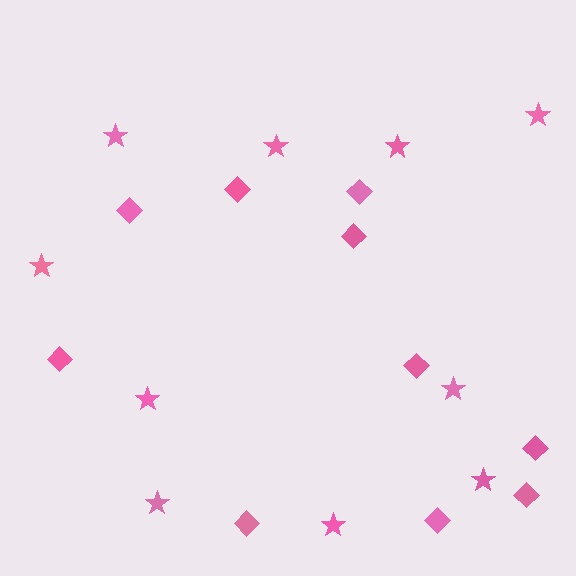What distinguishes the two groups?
There are 2 groups: one group of stars (10) and one group of diamonds (10).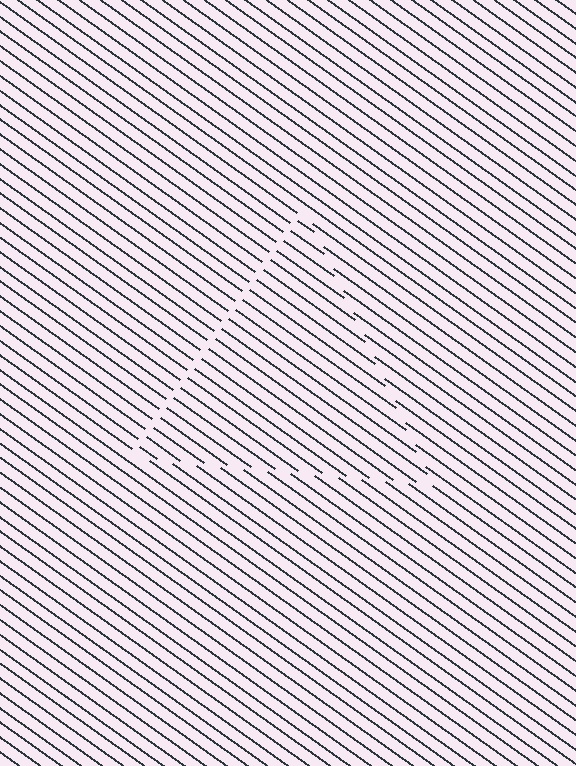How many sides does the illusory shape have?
3 sides — the line-ends trace a triangle.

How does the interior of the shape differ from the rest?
The interior of the shape contains the same grating, shifted by half a period — the contour is defined by the phase discontinuity where line-ends from the inner and outer gratings abut.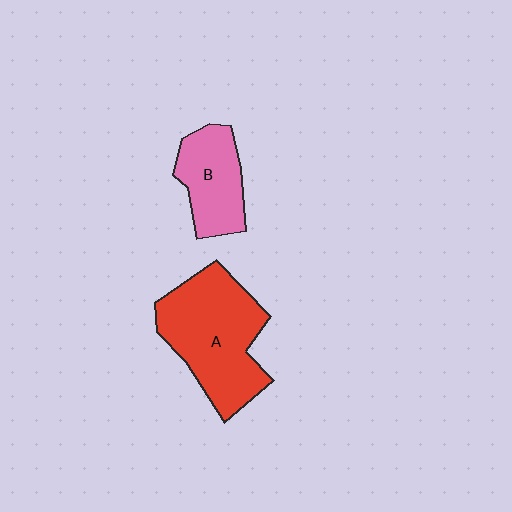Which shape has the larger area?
Shape A (red).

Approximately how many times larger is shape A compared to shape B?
Approximately 1.8 times.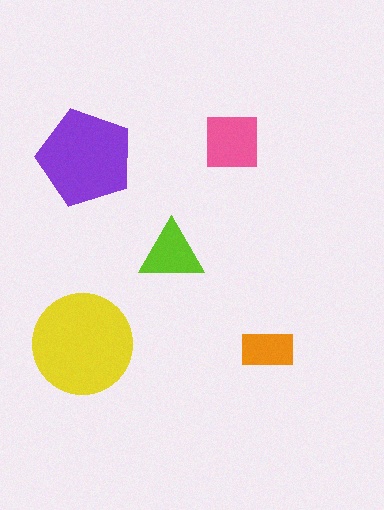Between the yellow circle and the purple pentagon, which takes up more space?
The yellow circle.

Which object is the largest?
The yellow circle.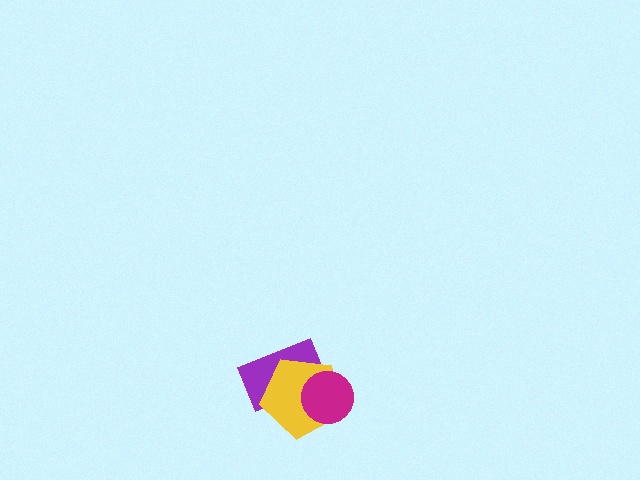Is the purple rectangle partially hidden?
Yes, it is partially covered by another shape.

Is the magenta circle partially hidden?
No, no other shape covers it.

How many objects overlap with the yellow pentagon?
2 objects overlap with the yellow pentagon.